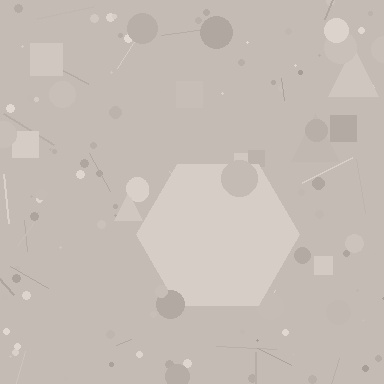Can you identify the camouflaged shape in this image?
The camouflaged shape is a hexagon.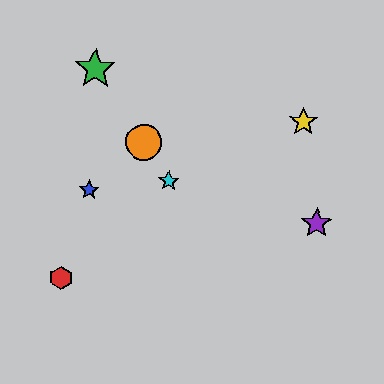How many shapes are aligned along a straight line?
3 shapes (the green star, the orange circle, the cyan star) are aligned along a straight line.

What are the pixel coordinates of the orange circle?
The orange circle is at (144, 142).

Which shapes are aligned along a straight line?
The green star, the orange circle, the cyan star are aligned along a straight line.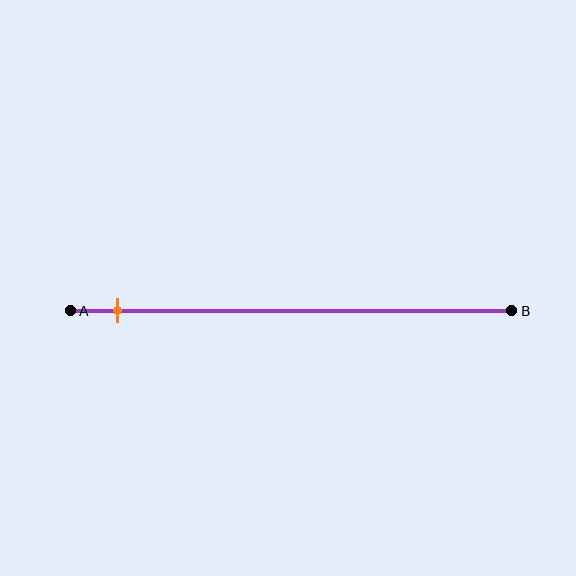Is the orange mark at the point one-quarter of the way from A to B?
No, the mark is at about 10% from A, not at the 25% one-quarter point.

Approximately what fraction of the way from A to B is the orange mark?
The orange mark is approximately 10% of the way from A to B.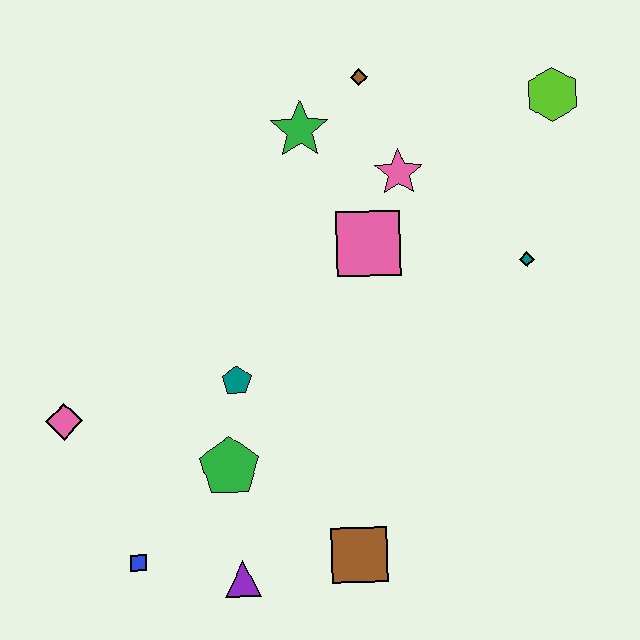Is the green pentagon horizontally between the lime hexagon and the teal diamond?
No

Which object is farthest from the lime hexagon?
The blue square is farthest from the lime hexagon.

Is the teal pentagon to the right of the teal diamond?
No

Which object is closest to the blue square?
The purple triangle is closest to the blue square.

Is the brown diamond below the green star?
No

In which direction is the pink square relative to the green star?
The pink square is below the green star.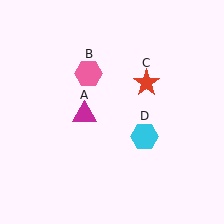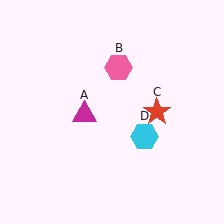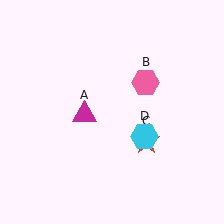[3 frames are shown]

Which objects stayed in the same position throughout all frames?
Magenta triangle (object A) and cyan hexagon (object D) remained stationary.